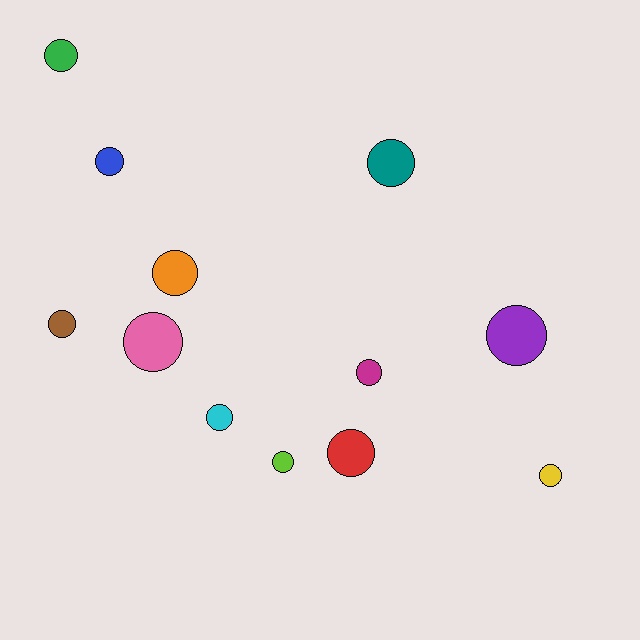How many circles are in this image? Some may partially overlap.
There are 12 circles.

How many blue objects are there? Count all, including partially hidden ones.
There is 1 blue object.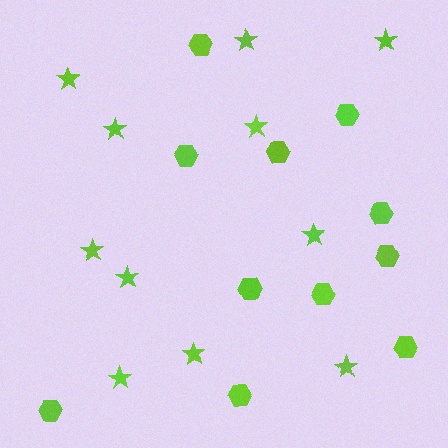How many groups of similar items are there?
There are 2 groups: one group of hexagons (11) and one group of stars (11).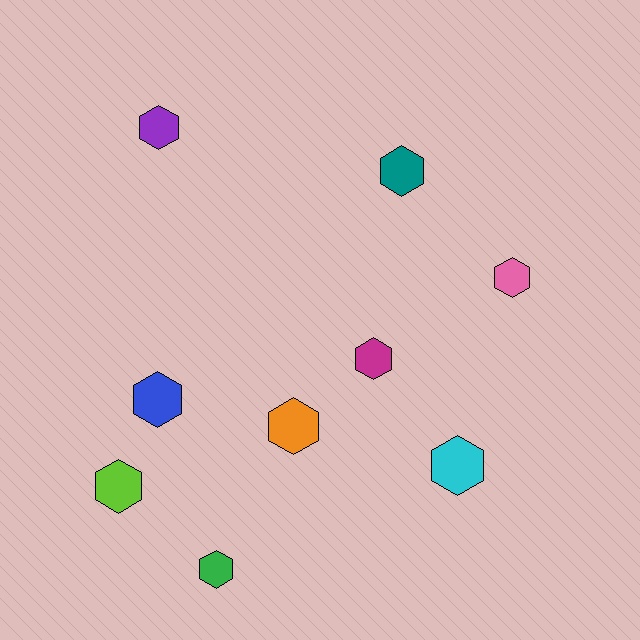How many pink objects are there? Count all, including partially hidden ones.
There is 1 pink object.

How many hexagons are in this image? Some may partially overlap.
There are 9 hexagons.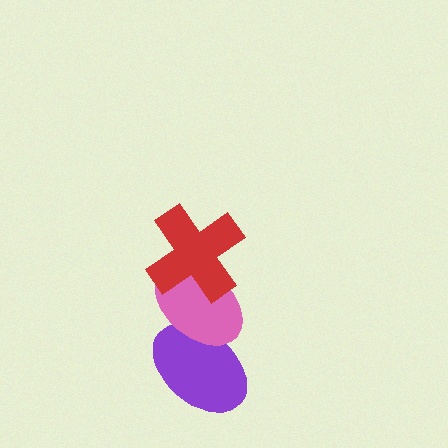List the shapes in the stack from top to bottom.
From top to bottom: the red cross, the pink ellipse, the purple ellipse.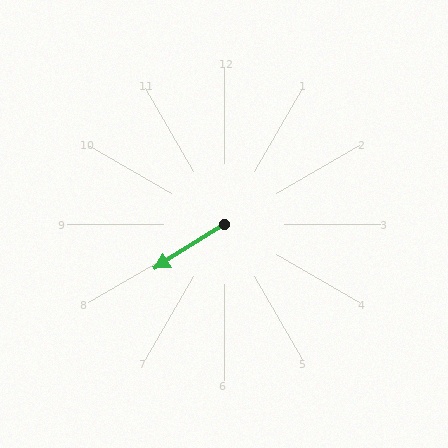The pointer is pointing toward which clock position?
Roughly 8 o'clock.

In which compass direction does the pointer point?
Southwest.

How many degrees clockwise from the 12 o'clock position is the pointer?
Approximately 238 degrees.